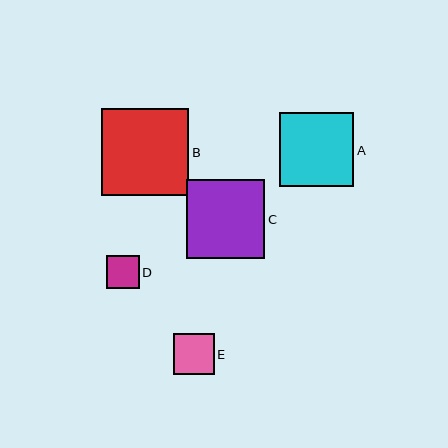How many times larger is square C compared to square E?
Square C is approximately 1.9 times the size of square E.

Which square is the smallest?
Square D is the smallest with a size of approximately 33 pixels.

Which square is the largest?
Square B is the largest with a size of approximately 87 pixels.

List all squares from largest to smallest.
From largest to smallest: B, C, A, E, D.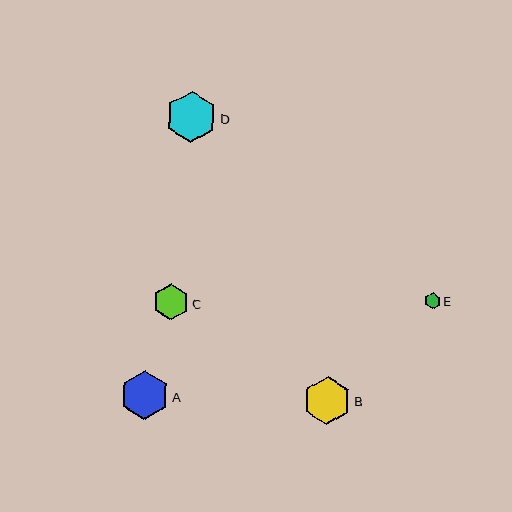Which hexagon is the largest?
Hexagon D is the largest with a size of approximately 52 pixels.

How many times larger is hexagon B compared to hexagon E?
Hexagon B is approximately 3.1 times the size of hexagon E.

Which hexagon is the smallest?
Hexagon E is the smallest with a size of approximately 16 pixels.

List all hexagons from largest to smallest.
From largest to smallest: D, A, B, C, E.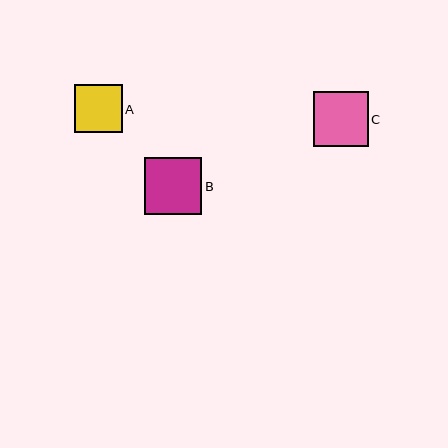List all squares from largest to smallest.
From largest to smallest: B, C, A.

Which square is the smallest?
Square A is the smallest with a size of approximately 47 pixels.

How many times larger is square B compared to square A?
Square B is approximately 1.2 times the size of square A.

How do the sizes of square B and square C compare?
Square B and square C are approximately the same size.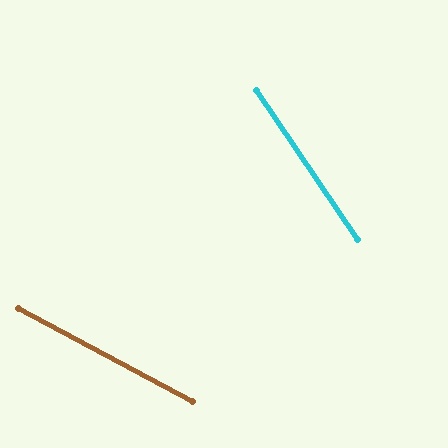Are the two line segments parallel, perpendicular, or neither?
Neither parallel nor perpendicular — they differ by about 28°.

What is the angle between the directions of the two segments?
Approximately 28 degrees.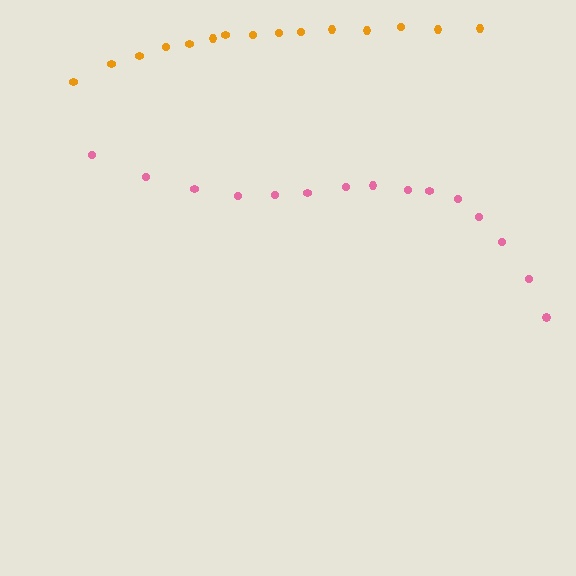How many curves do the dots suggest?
There are 2 distinct paths.